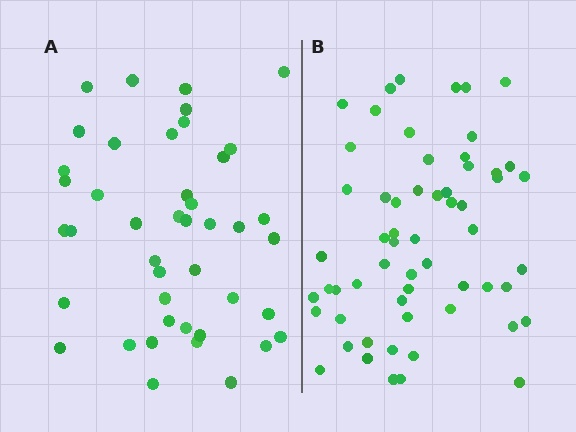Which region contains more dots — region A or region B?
Region B (the right region) has more dots.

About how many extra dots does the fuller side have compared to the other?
Region B has approximately 15 more dots than region A.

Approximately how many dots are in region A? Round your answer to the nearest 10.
About 40 dots. (The exact count is 43, which rounds to 40.)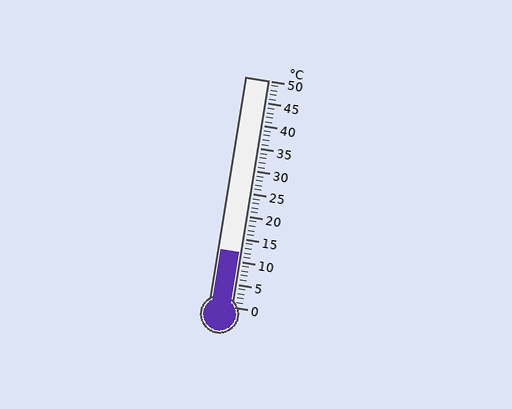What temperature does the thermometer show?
The thermometer shows approximately 12°C.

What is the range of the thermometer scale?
The thermometer scale ranges from 0°C to 50°C.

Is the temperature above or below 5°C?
The temperature is above 5°C.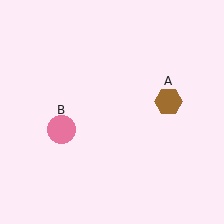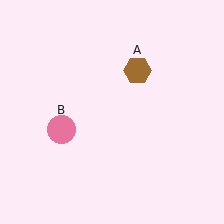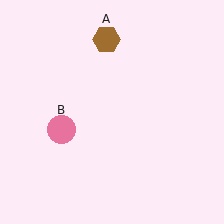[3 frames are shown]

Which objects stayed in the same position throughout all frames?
Pink circle (object B) remained stationary.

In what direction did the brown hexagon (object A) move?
The brown hexagon (object A) moved up and to the left.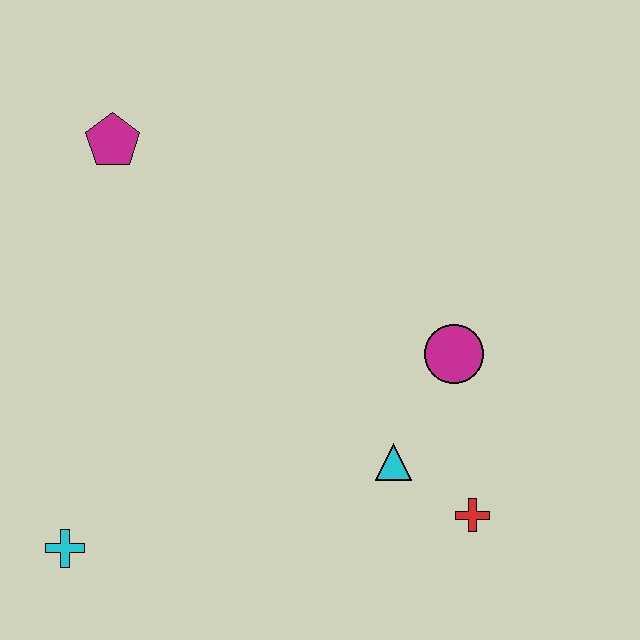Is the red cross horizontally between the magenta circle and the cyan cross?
No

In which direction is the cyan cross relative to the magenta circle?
The cyan cross is to the left of the magenta circle.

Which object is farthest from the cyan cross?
The magenta circle is farthest from the cyan cross.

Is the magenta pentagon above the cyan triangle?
Yes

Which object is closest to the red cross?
The cyan triangle is closest to the red cross.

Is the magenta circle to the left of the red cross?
Yes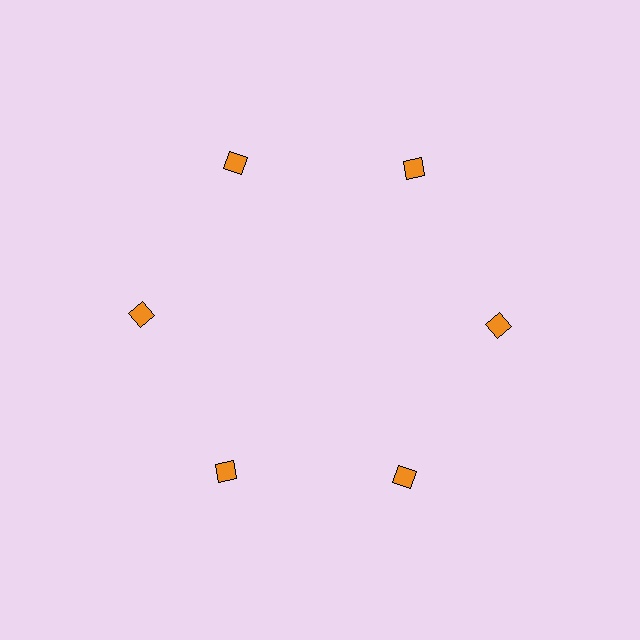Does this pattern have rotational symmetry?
Yes, this pattern has 6-fold rotational symmetry. It looks the same after rotating 60 degrees around the center.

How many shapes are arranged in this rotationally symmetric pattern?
There are 6 shapes, arranged in 6 groups of 1.